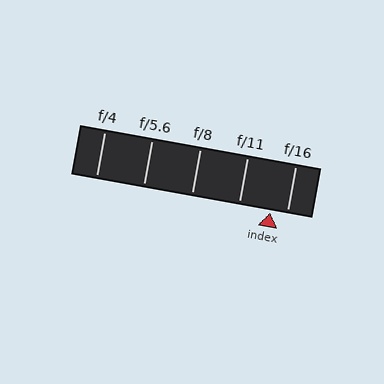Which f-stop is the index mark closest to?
The index mark is closest to f/16.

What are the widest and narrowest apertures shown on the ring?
The widest aperture shown is f/4 and the narrowest is f/16.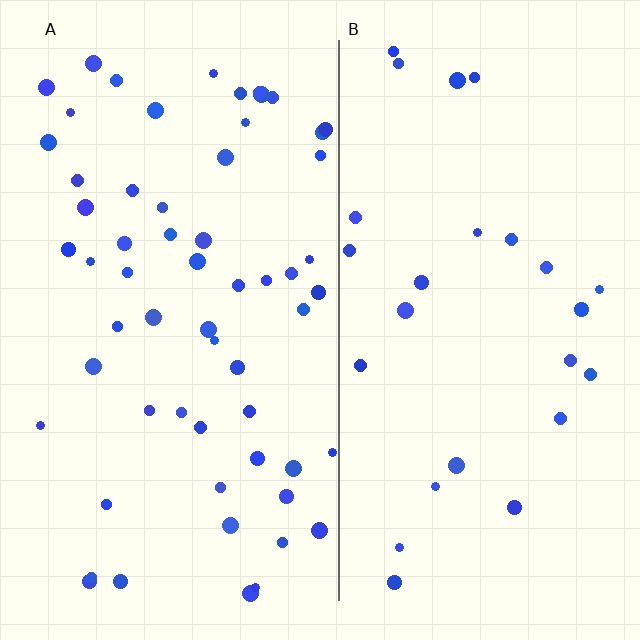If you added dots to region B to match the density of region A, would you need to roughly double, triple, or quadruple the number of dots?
Approximately double.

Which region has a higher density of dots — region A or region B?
A (the left).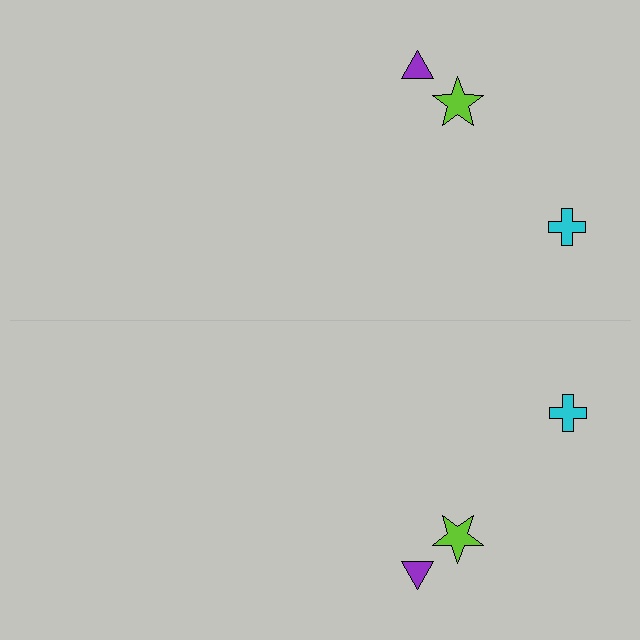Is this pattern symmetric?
Yes, this pattern has bilateral (reflection) symmetry.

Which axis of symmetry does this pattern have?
The pattern has a horizontal axis of symmetry running through the center of the image.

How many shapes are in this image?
There are 6 shapes in this image.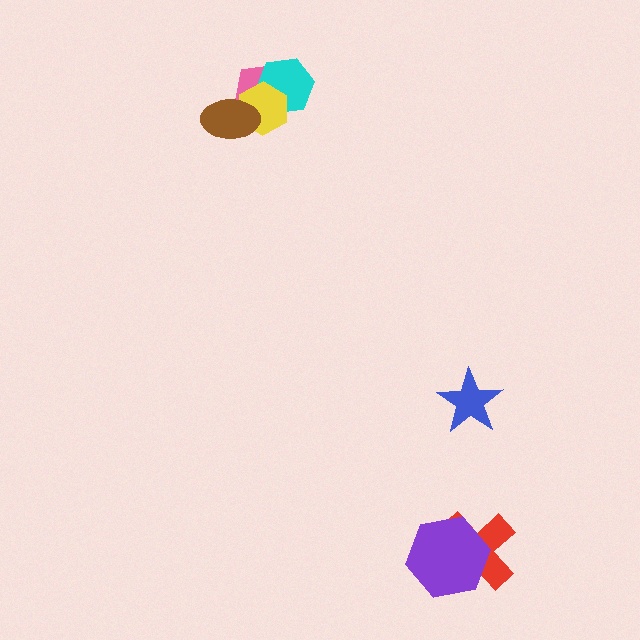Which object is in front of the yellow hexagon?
The brown ellipse is in front of the yellow hexagon.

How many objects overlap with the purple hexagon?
1 object overlaps with the purple hexagon.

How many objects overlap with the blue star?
0 objects overlap with the blue star.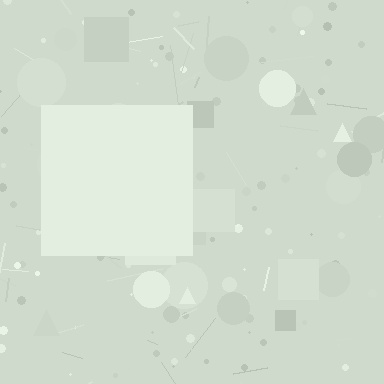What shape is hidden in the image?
A square is hidden in the image.